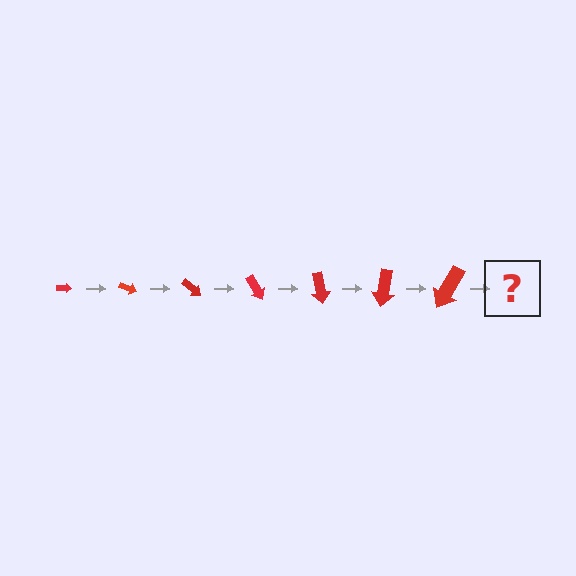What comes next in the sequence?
The next element should be an arrow, larger than the previous one and rotated 140 degrees from the start.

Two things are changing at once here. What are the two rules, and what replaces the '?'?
The two rules are that the arrow grows larger each step and it rotates 20 degrees each step. The '?' should be an arrow, larger than the previous one and rotated 140 degrees from the start.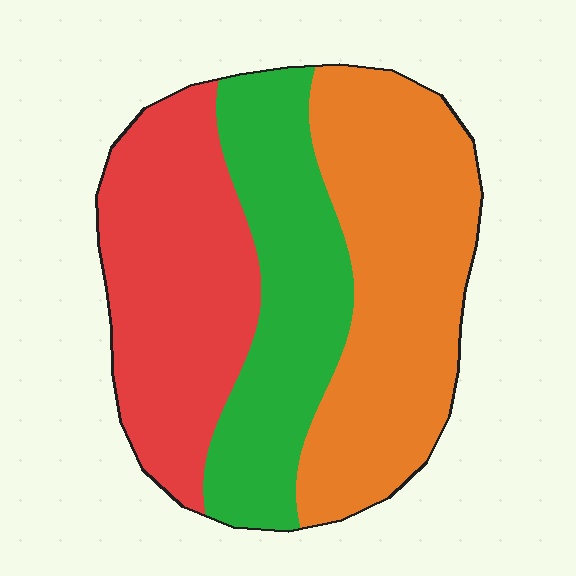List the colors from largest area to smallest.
From largest to smallest: orange, red, green.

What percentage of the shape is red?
Red takes up between a quarter and a half of the shape.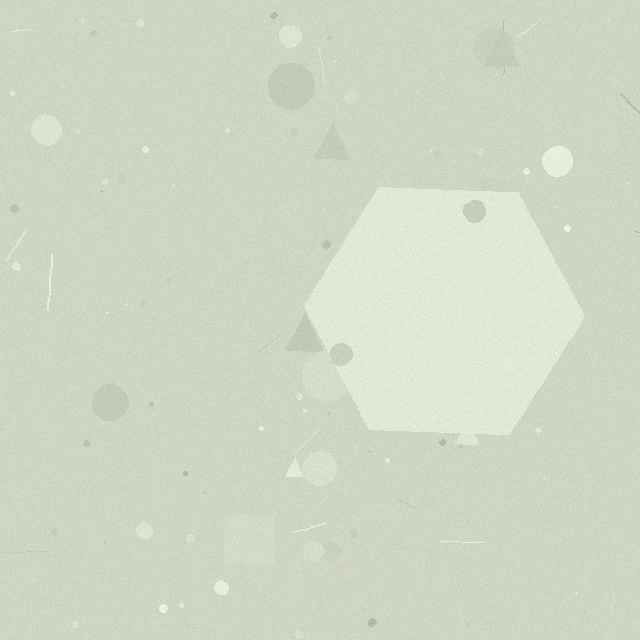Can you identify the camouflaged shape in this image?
The camouflaged shape is a hexagon.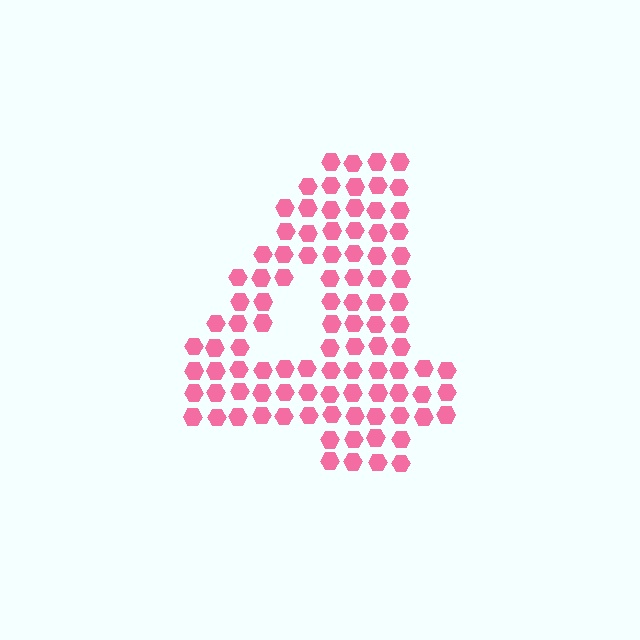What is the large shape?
The large shape is the digit 4.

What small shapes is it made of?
It is made of small hexagons.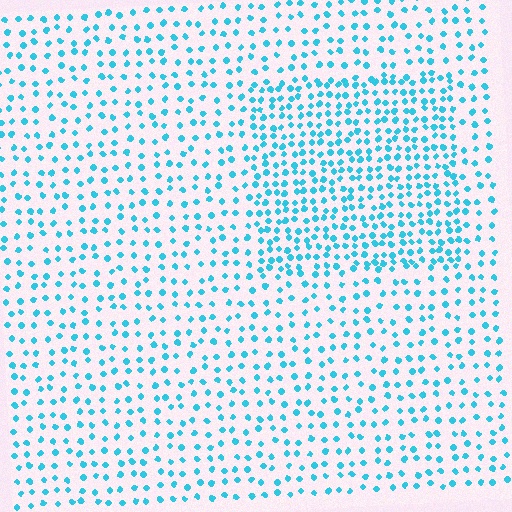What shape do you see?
I see a rectangle.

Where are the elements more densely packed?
The elements are more densely packed inside the rectangle boundary.